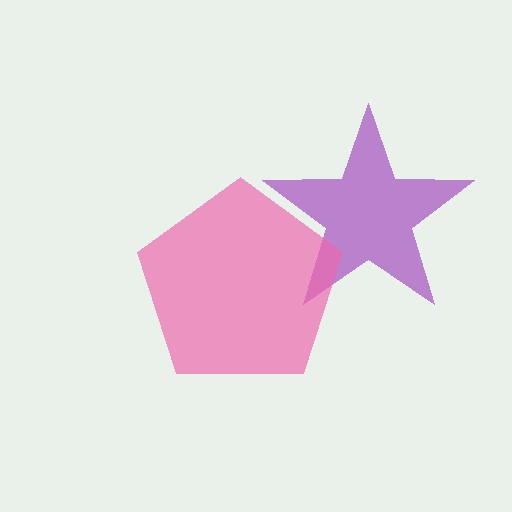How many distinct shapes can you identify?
There are 2 distinct shapes: a purple star, a pink pentagon.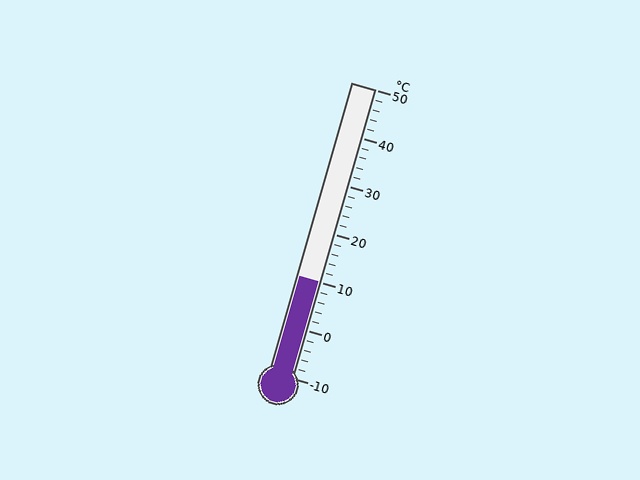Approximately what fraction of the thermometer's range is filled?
The thermometer is filled to approximately 35% of its range.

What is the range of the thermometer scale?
The thermometer scale ranges from -10°C to 50°C.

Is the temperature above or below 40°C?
The temperature is below 40°C.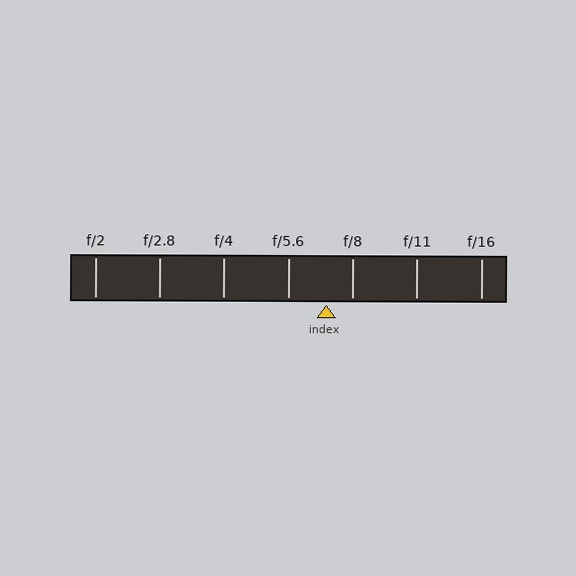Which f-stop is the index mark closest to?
The index mark is closest to f/8.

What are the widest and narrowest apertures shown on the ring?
The widest aperture shown is f/2 and the narrowest is f/16.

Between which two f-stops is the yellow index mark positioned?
The index mark is between f/5.6 and f/8.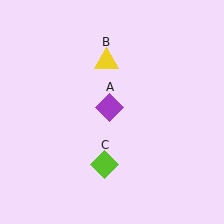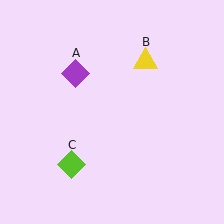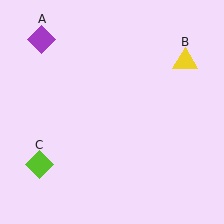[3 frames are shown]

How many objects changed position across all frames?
3 objects changed position: purple diamond (object A), yellow triangle (object B), lime diamond (object C).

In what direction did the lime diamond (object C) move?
The lime diamond (object C) moved left.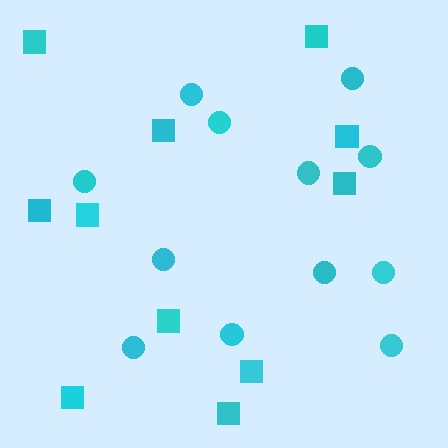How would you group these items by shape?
There are 2 groups: one group of squares (11) and one group of circles (12).